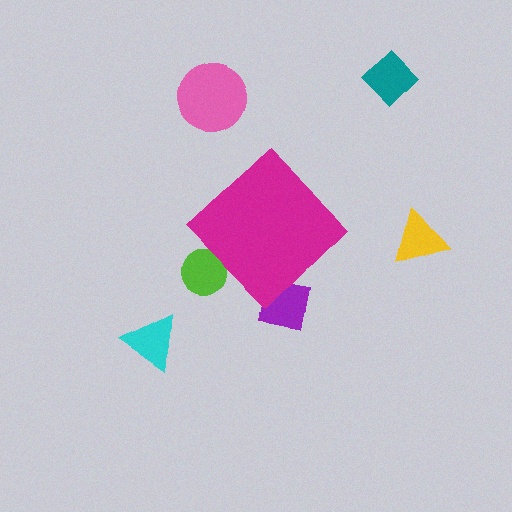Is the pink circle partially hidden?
No, the pink circle is fully visible.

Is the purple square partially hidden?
Yes, the purple square is partially hidden behind the magenta diamond.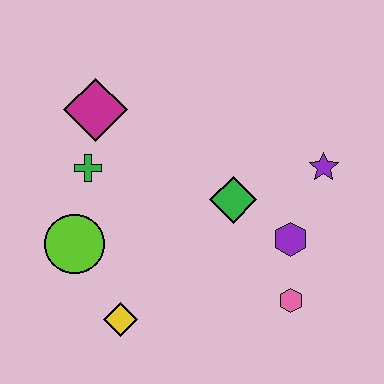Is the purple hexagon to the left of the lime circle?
No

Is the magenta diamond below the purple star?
No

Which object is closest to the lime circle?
The green cross is closest to the lime circle.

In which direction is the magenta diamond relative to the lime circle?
The magenta diamond is above the lime circle.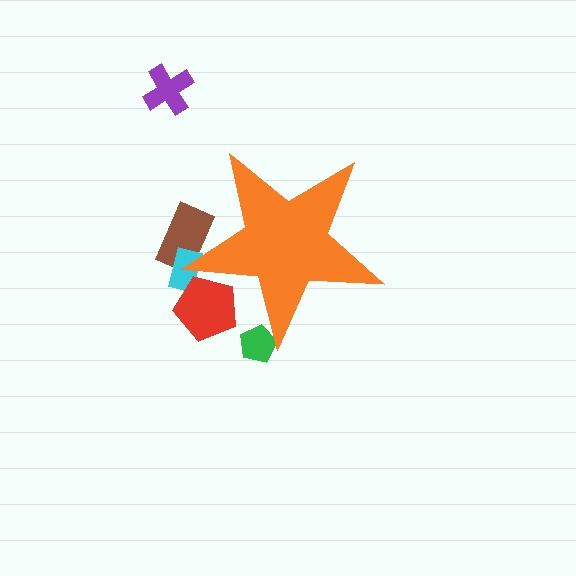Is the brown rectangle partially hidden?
Yes, the brown rectangle is partially hidden behind the orange star.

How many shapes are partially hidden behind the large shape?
4 shapes are partially hidden.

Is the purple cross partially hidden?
No, the purple cross is fully visible.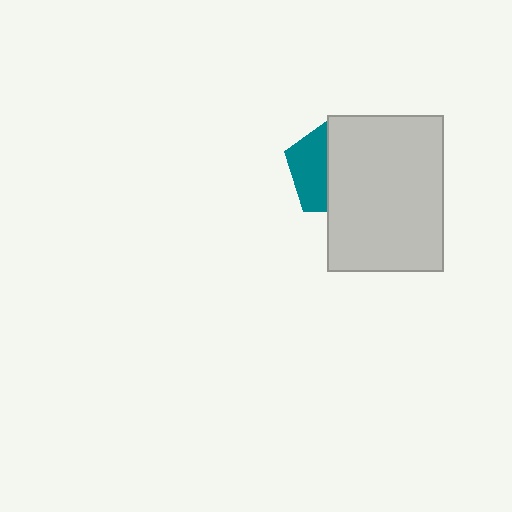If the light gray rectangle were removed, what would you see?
You would see the complete teal pentagon.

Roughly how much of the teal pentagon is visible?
A small part of it is visible (roughly 40%).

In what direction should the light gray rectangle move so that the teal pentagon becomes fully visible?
The light gray rectangle should move right. That is the shortest direction to clear the overlap and leave the teal pentagon fully visible.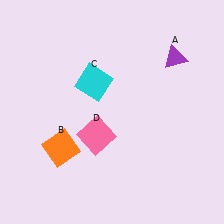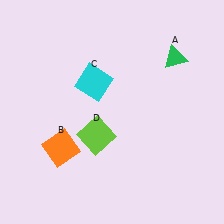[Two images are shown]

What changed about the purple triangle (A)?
In Image 1, A is purple. In Image 2, it changed to green.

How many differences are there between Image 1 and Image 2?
There are 2 differences between the two images.